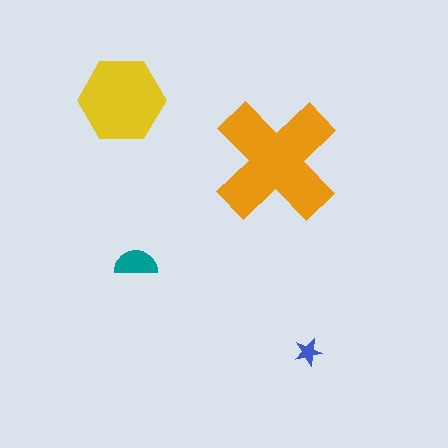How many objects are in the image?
There are 4 objects in the image.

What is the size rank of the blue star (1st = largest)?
4th.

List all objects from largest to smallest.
The orange cross, the yellow hexagon, the teal semicircle, the blue star.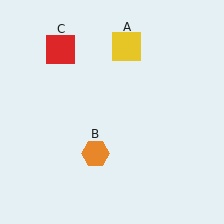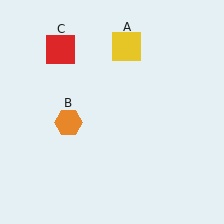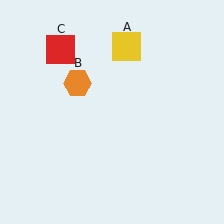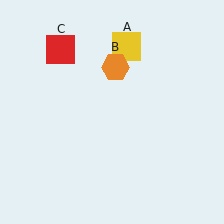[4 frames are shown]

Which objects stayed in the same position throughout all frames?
Yellow square (object A) and red square (object C) remained stationary.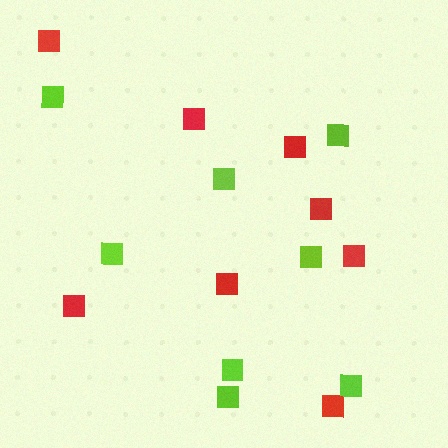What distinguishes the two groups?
There are 2 groups: one group of red squares (8) and one group of lime squares (8).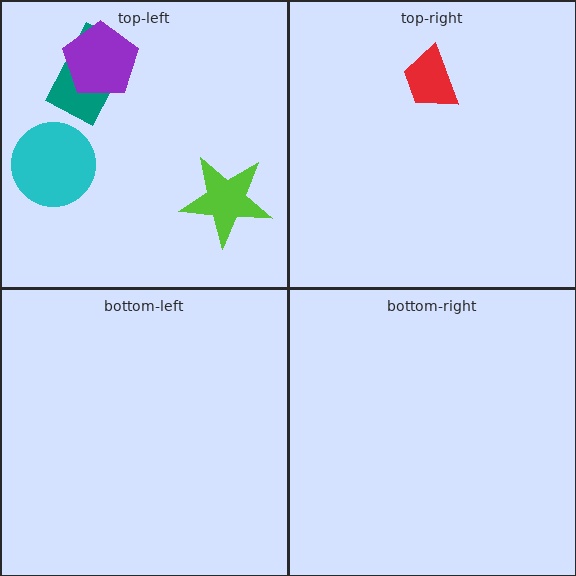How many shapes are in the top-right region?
1.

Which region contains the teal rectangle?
The top-left region.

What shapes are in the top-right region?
The red trapezoid.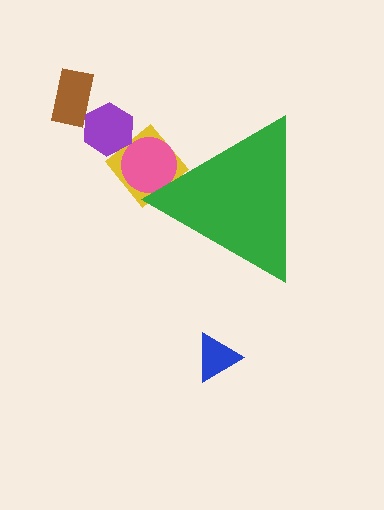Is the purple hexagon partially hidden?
No, the purple hexagon is fully visible.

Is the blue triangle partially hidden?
No, the blue triangle is fully visible.